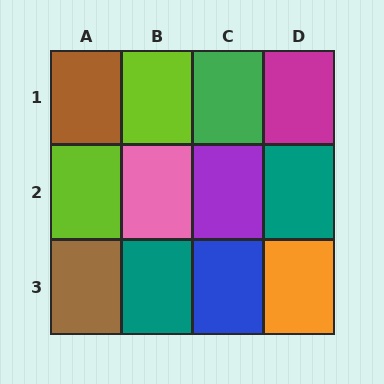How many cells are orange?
1 cell is orange.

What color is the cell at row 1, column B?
Lime.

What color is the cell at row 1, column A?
Brown.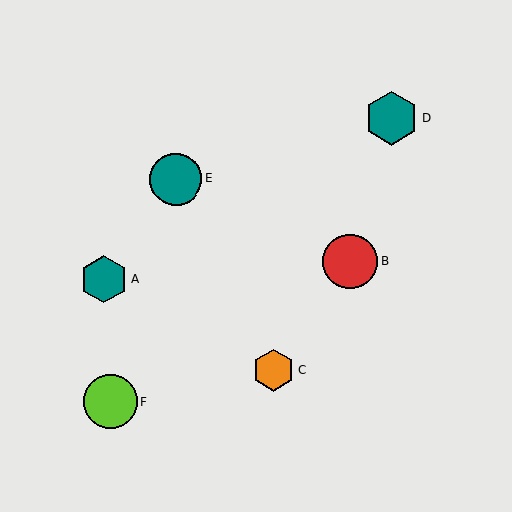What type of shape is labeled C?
Shape C is an orange hexagon.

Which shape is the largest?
The red circle (labeled B) is the largest.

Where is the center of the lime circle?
The center of the lime circle is at (110, 402).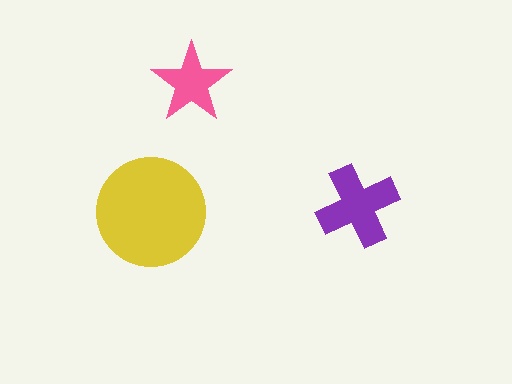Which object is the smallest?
The pink star.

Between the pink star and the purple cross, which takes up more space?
The purple cross.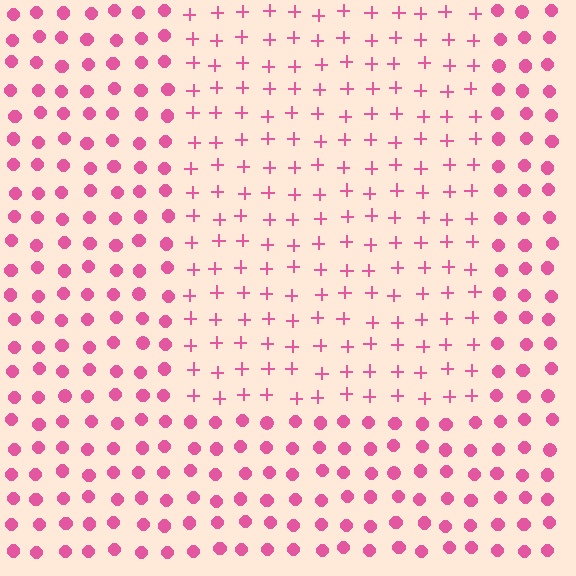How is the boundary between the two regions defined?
The boundary is defined by a change in element shape: plus signs inside vs. circles outside. All elements share the same color and spacing.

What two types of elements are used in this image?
The image uses plus signs inside the rectangle region and circles outside it.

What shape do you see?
I see a rectangle.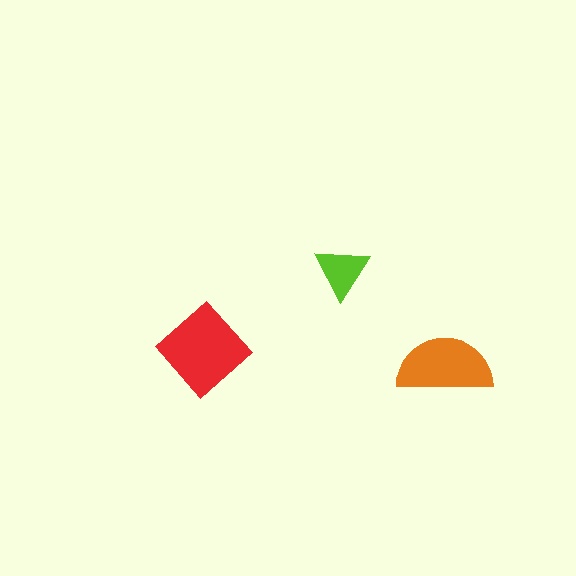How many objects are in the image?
There are 3 objects in the image.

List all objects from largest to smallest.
The red diamond, the orange semicircle, the lime triangle.